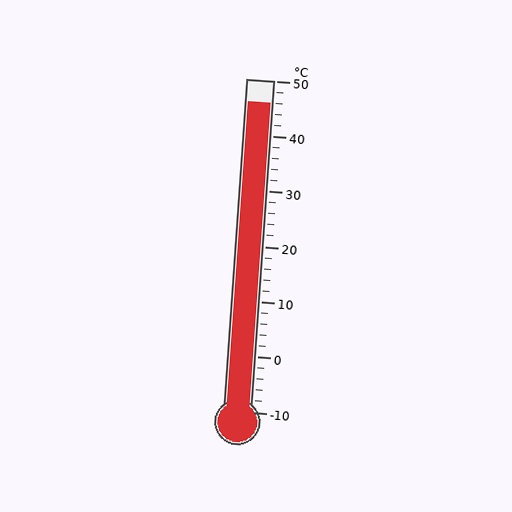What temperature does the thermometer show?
The thermometer shows approximately 46°C.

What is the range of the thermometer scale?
The thermometer scale ranges from -10°C to 50°C.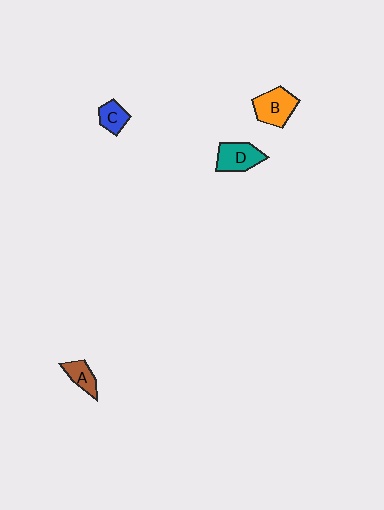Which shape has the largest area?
Shape B (orange).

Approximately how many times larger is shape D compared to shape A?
Approximately 1.5 times.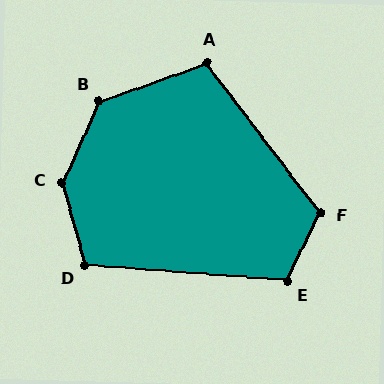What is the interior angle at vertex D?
Approximately 109 degrees (obtuse).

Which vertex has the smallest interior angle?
A, at approximately 108 degrees.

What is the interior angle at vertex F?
Approximately 117 degrees (obtuse).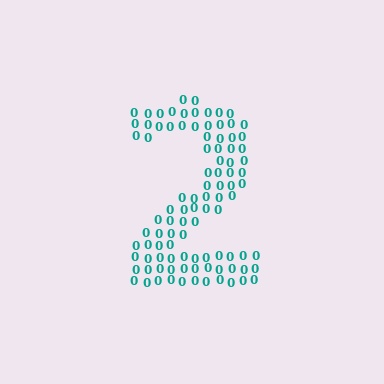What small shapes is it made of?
It is made of small digit 0's.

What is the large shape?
The large shape is the digit 2.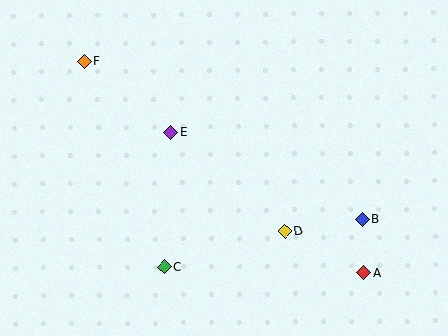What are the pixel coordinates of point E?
Point E is at (170, 133).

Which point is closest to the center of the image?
Point E at (170, 133) is closest to the center.